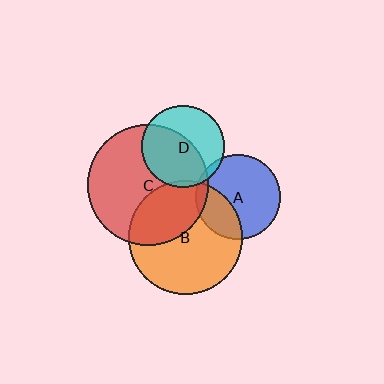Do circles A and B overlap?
Yes.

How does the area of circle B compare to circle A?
Approximately 1.8 times.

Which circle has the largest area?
Circle C (red).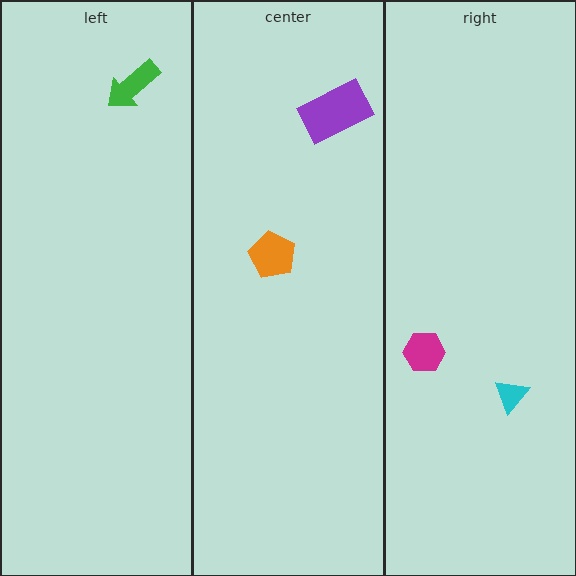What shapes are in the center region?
The purple rectangle, the orange pentagon.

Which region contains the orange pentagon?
The center region.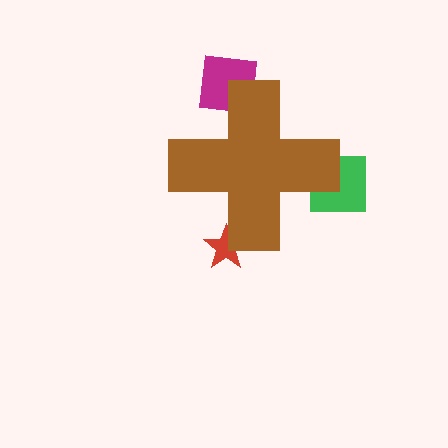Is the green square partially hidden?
Yes, the green square is partially hidden behind the brown cross.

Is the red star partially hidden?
Yes, the red star is partially hidden behind the brown cross.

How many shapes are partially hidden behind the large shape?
3 shapes are partially hidden.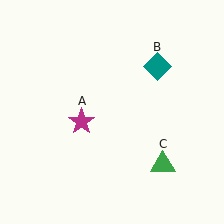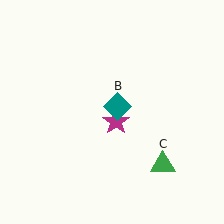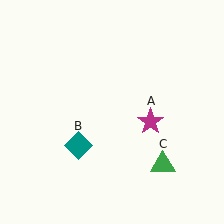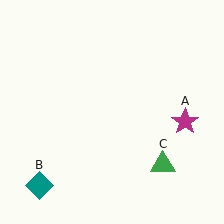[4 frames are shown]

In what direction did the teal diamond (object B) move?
The teal diamond (object B) moved down and to the left.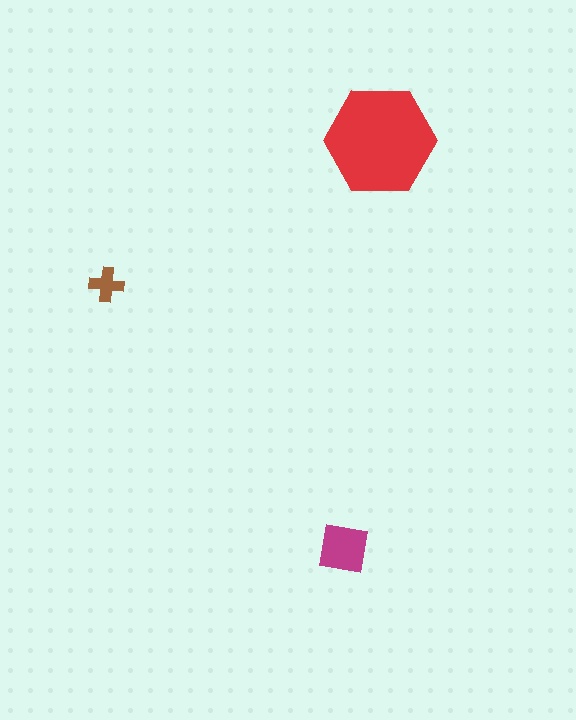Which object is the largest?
The red hexagon.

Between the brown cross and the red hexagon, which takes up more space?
The red hexagon.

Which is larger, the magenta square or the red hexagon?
The red hexagon.